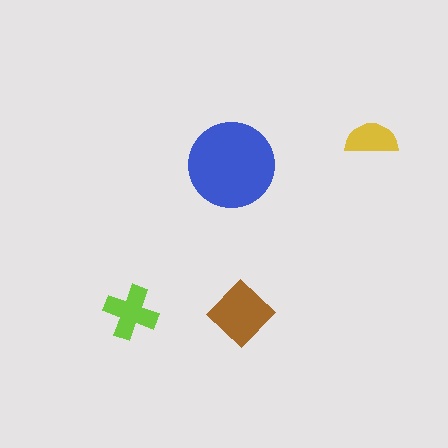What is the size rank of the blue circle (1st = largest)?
1st.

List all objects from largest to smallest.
The blue circle, the brown diamond, the lime cross, the yellow semicircle.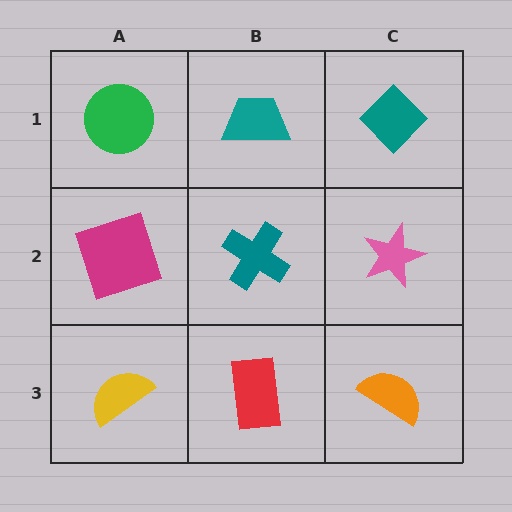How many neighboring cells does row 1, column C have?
2.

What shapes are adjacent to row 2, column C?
A teal diamond (row 1, column C), an orange semicircle (row 3, column C), a teal cross (row 2, column B).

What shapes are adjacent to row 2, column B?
A teal trapezoid (row 1, column B), a red rectangle (row 3, column B), a magenta square (row 2, column A), a pink star (row 2, column C).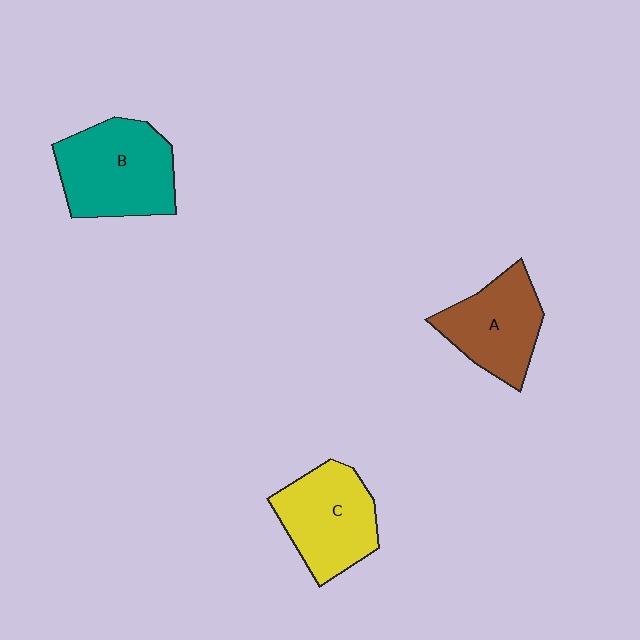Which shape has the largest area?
Shape B (teal).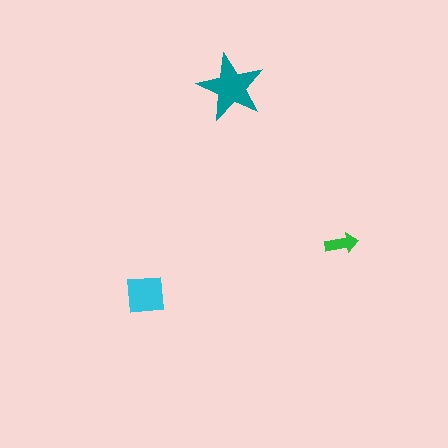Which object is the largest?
The teal star.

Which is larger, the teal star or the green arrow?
The teal star.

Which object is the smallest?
The green arrow.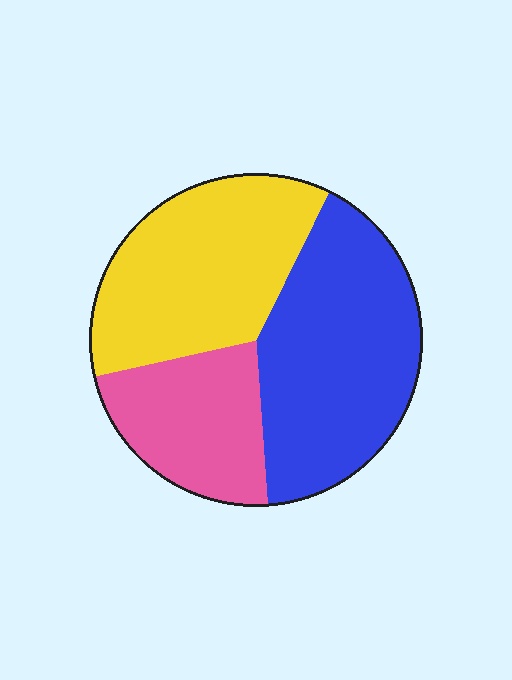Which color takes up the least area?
Pink, at roughly 25%.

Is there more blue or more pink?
Blue.